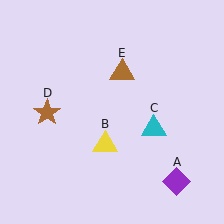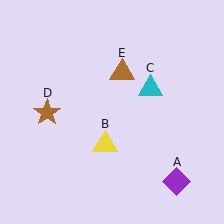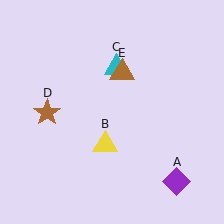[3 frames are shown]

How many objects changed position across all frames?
1 object changed position: cyan triangle (object C).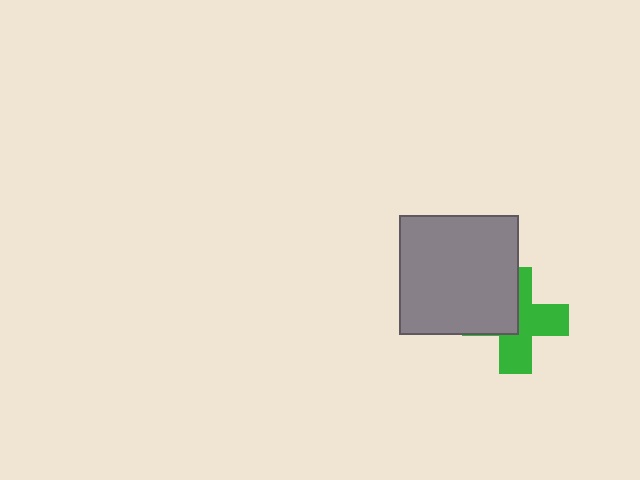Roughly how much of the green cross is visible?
About half of it is visible (roughly 56%).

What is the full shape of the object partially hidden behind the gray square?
The partially hidden object is a green cross.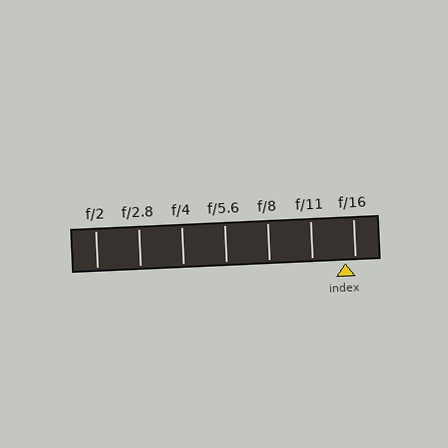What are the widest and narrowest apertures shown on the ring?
The widest aperture shown is f/2 and the narrowest is f/16.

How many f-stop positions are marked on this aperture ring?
There are 7 f-stop positions marked.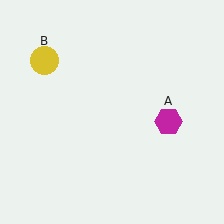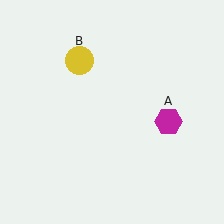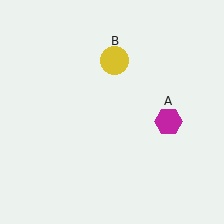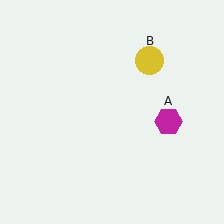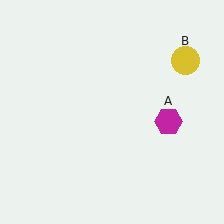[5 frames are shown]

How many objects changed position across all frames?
1 object changed position: yellow circle (object B).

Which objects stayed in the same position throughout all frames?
Magenta hexagon (object A) remained stationary.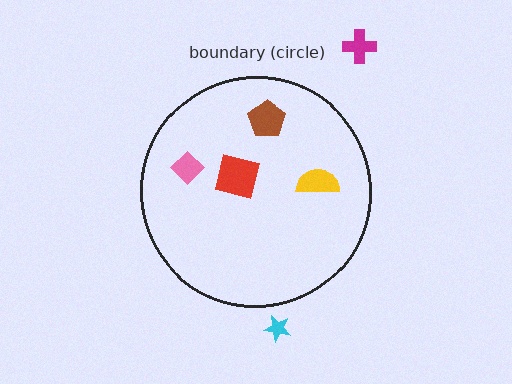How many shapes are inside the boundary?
4 inside, 2 outside.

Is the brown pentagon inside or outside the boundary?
Inside.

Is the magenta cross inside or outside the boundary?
Outside.